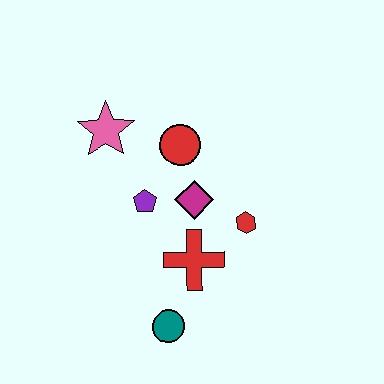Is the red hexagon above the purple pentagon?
No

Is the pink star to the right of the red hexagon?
No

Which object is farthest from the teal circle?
The pink star is farthest from the teal circle.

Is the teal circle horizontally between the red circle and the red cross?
No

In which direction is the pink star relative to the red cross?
The pink star is above the red cross.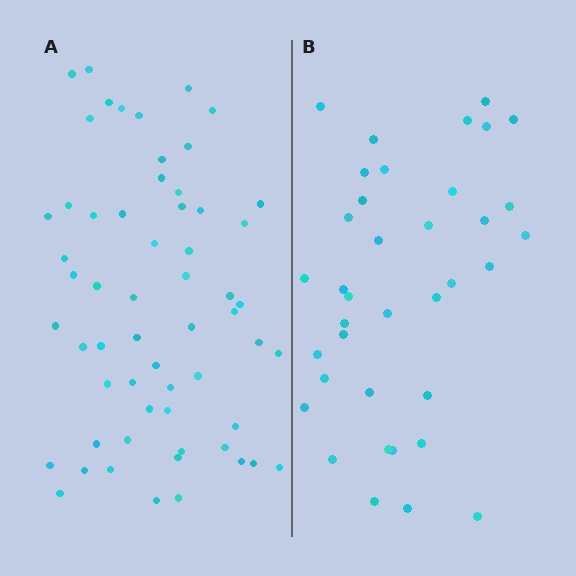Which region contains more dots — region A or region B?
Region A (the left region) has more dots.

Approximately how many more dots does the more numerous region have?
Region A has approximately 20 more dots than region B.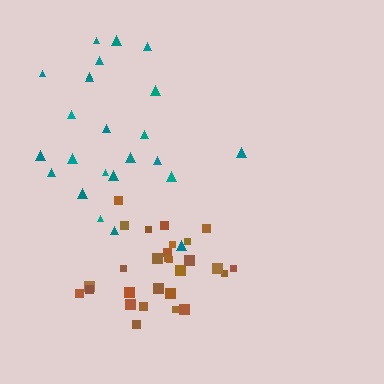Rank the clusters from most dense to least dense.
brown, teal.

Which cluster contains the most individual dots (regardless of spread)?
Brown (28).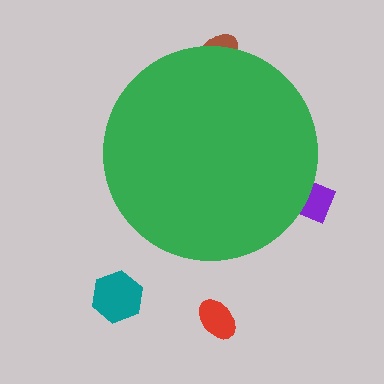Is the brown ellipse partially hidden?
Yes, the brown ellipse is partially hidden behind the green circle.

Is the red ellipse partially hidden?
No, the red ellipse is fully visible.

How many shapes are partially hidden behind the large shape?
2 shapes are partially hidden.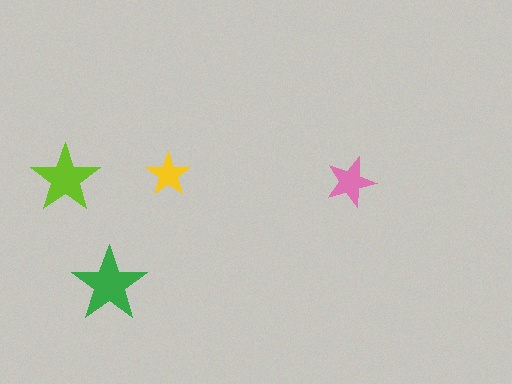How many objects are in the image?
There are 4 objects in the image.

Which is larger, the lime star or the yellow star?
The lime one.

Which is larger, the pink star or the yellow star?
The pink one.